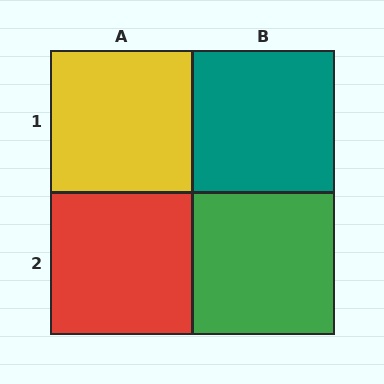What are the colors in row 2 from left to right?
Red, green.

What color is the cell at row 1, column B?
Teal.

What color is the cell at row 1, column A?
Yellow.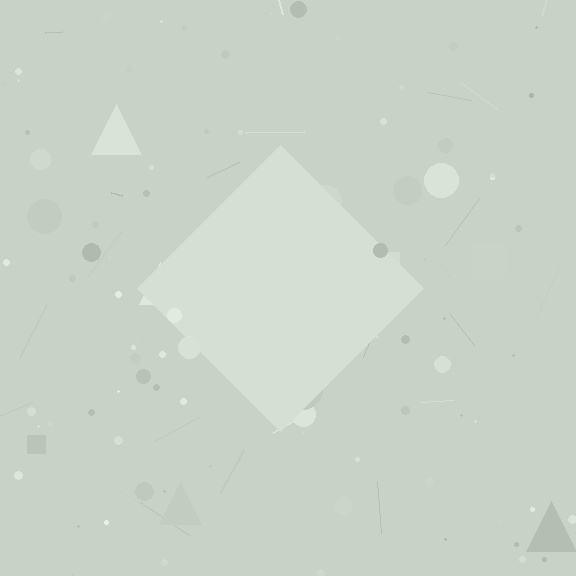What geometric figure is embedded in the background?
A diamond is embedded in the background.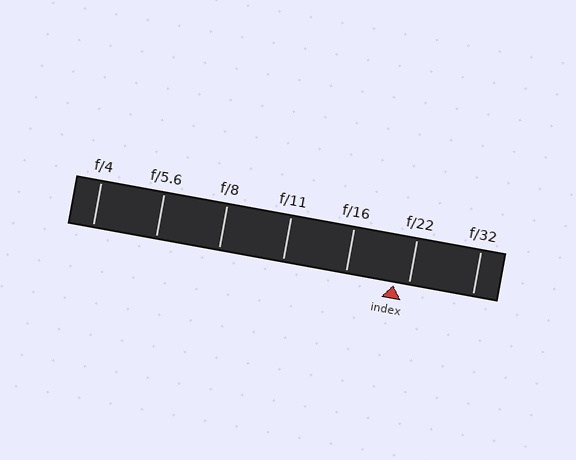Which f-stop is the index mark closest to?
The index mark is closest to f/22.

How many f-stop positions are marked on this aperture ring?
There are 7 f-stop positions marked.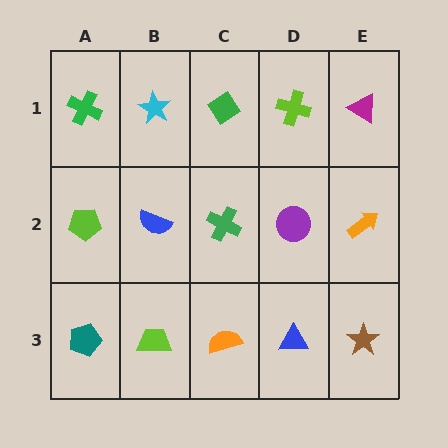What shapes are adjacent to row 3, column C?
A green cross (row 2, column C), a lime trapezoid (row 3, column B), a blue triangle (row 3, column D).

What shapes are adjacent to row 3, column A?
A lime pentagon (row 2, column A), a lime trapezoid (row 3, column B).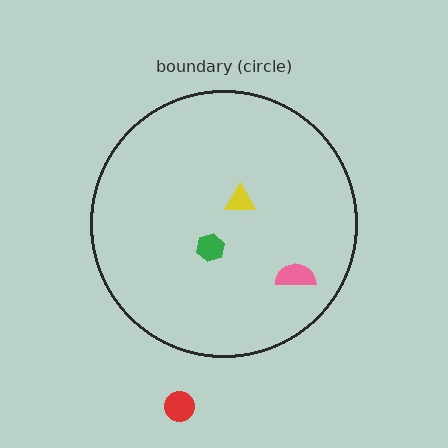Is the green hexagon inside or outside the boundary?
Inside.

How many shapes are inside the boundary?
3 inside, 1 outside.